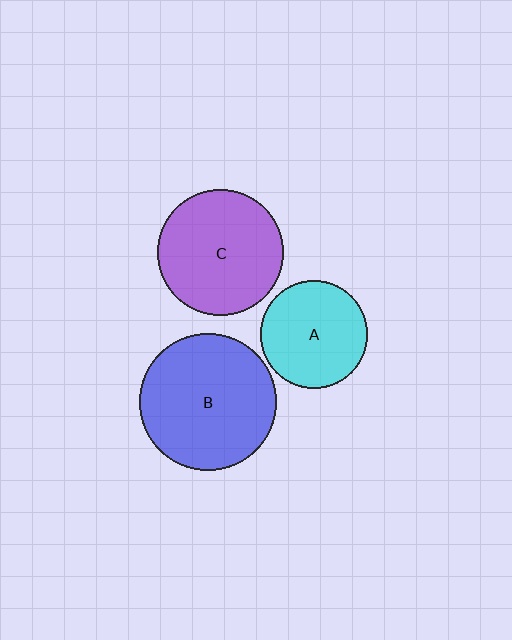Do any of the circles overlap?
No, none of the circles overlap.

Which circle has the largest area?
Circle B (blue).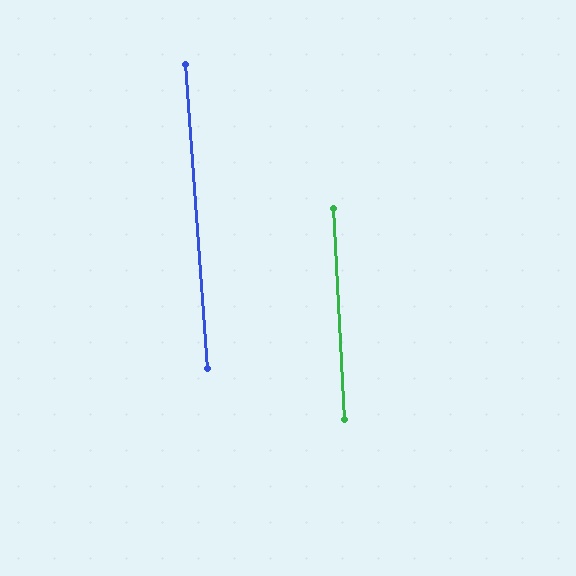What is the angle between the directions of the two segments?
Approximately 1 degree.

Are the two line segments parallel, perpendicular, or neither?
Parallel — their directions differ by only 1.0°.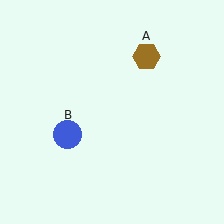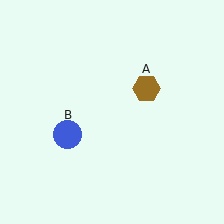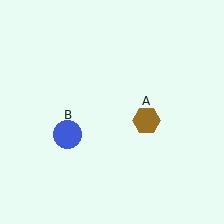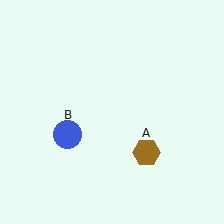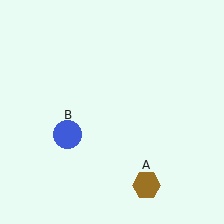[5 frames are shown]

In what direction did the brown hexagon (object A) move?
The brown hexagon (object A) moved down.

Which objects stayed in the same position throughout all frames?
Blue circle (object B) remained stationary.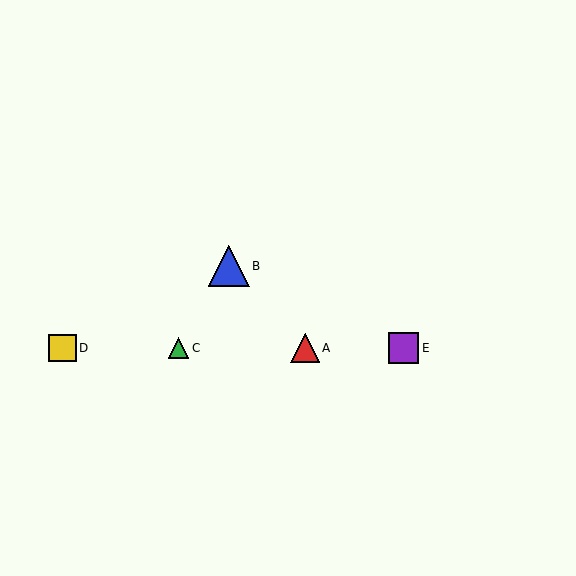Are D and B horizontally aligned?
No, D is at y≈348 and B is at y≈266.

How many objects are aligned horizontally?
4 objects (A, C, D, E) are aligned horizontally.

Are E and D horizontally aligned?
Yes, both are at y≈348.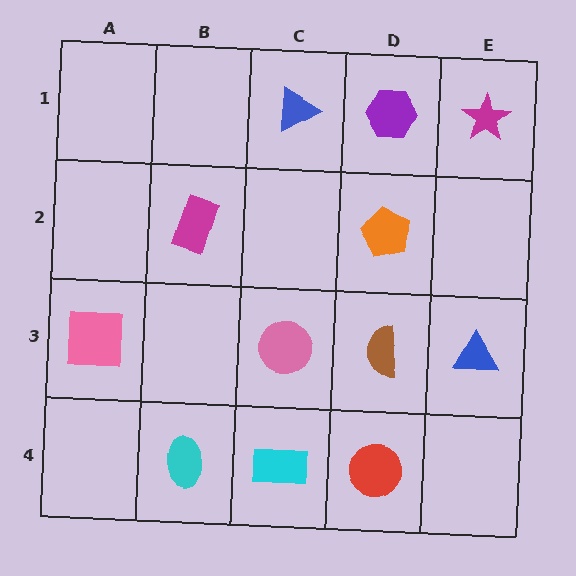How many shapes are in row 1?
3 shapes.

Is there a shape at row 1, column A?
No, that cell is empty.